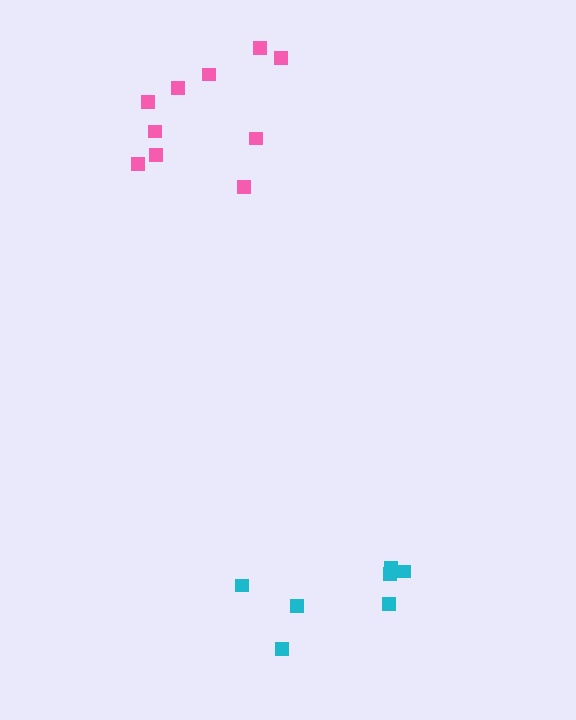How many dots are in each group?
Group 1: 10 dots, Group 2: 7 dots (17 total).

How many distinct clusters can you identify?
There are 2 distinct clusters.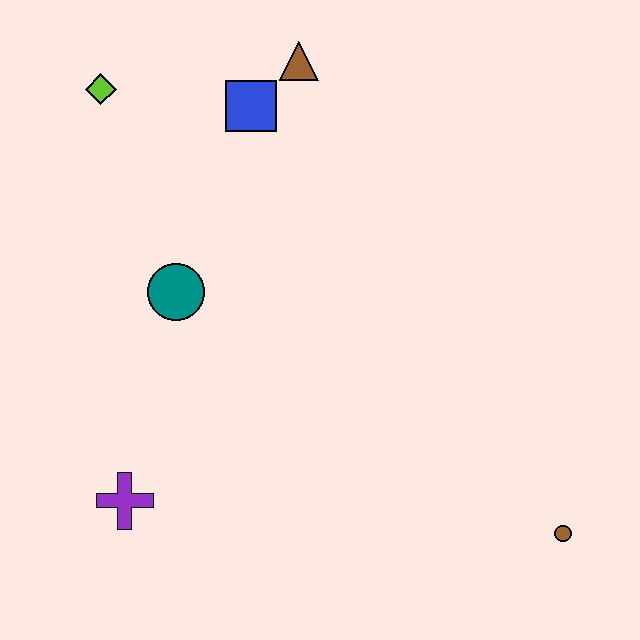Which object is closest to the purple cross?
The teal circle is closest to the purple cross.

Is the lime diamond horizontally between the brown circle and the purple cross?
No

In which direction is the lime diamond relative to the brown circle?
The lime diamond is to the left of the brown circle.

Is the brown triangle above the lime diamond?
Yes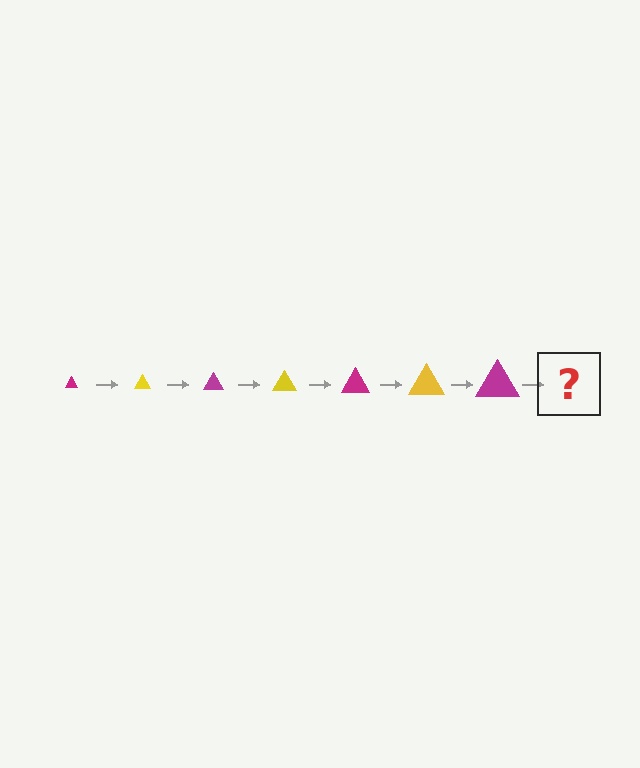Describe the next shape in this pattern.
It should be a yellow triangle, larger than the previous one.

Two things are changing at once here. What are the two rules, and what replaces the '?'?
The two rules are that the triangle grows larger each step and the color cycles through magenta and yellow. The '?' should be a yellow triangle, larger than the previous one.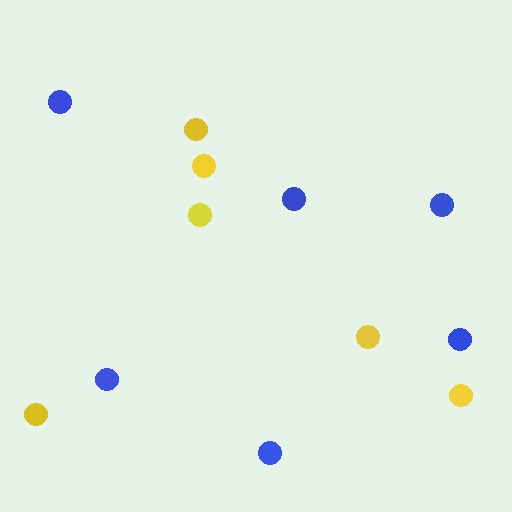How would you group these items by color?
There are 2 groups: one group of yellow circles (6) and one group of blue circles (6).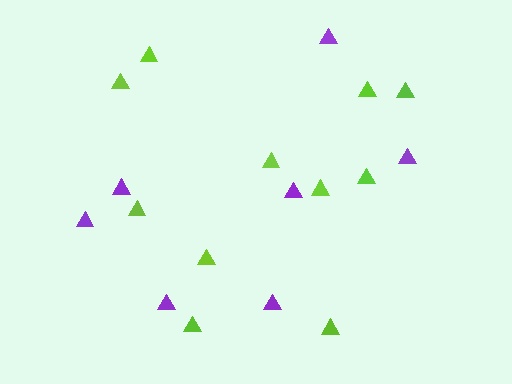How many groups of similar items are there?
There are 2 groups: one group of lime triangles (11) and one group of purple triangles (7).